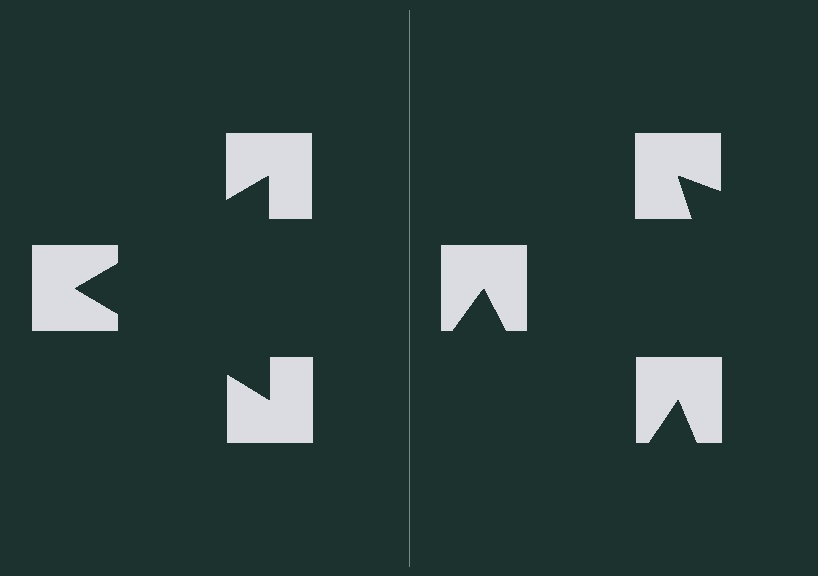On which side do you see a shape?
An illusory triangle appears on the left side. On the right side the wedge cuts are rotated, so no coherent shape forms.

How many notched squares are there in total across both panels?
6 — 3 on each side.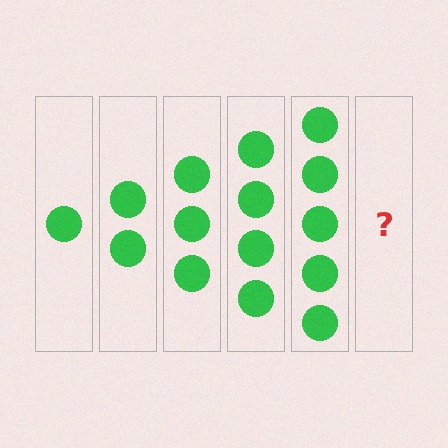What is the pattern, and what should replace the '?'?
The pattern is that each step adds one more circle. The '?' should be 6 circles.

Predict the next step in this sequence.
The next step is 6 circles.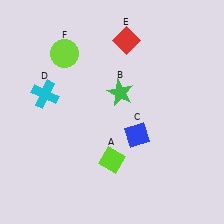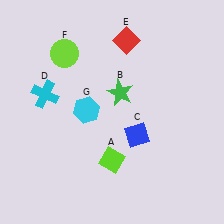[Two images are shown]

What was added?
A cyan hexagon (G) was added in Image 2.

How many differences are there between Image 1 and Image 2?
There is 1 difference between the two images.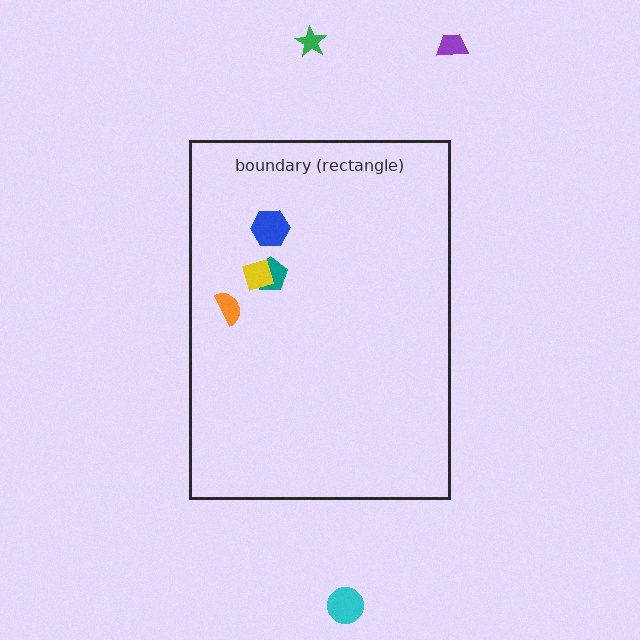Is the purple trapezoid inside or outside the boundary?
Outside.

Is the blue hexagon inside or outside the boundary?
Inside.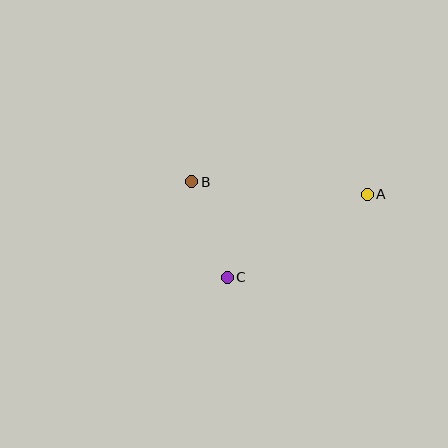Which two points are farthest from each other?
Points A and B are farthest from each other.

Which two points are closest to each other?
Points B and C are closest to each other.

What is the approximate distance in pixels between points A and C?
The distance between A and C is approximately 163 pixels.